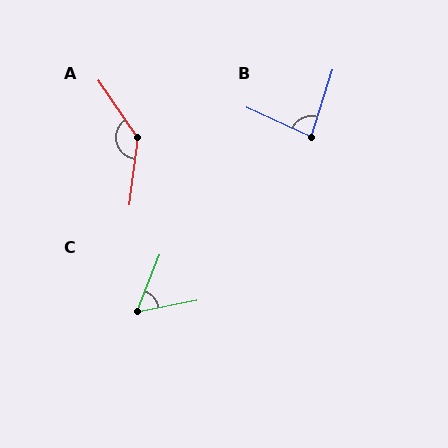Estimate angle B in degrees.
Approximately 83 degrees.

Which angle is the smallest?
C, at approximately 57 degrees.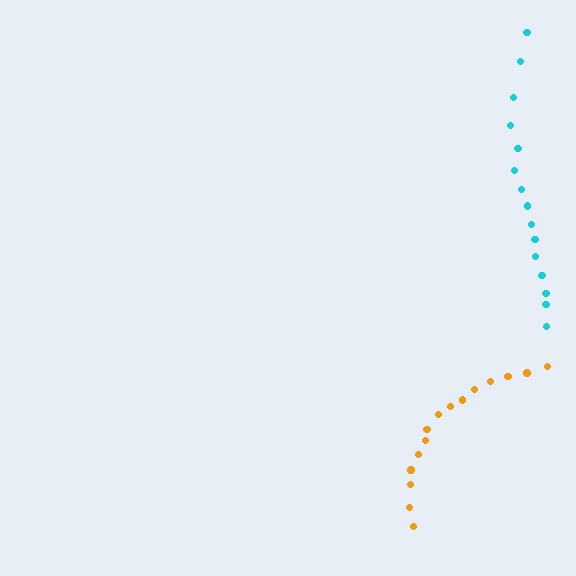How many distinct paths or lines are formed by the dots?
There are 2 distinct paths.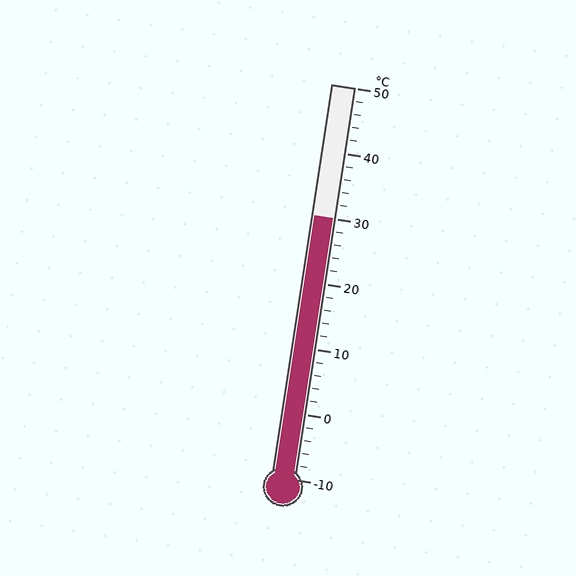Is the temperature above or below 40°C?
The temperature is below 40°C.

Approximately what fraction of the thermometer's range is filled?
The thermometer is filled to approximately 65% of its range.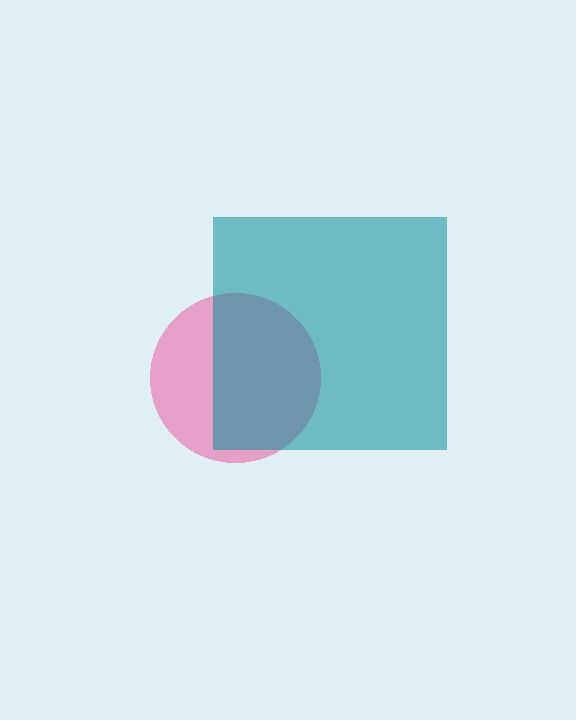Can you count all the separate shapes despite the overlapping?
Yes, there are 2 separate shapes.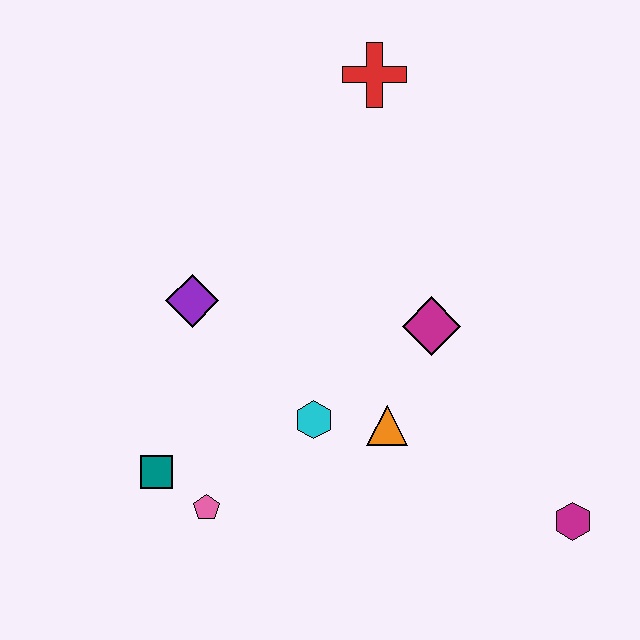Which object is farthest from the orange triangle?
The red cross is farthest from the orange triangle.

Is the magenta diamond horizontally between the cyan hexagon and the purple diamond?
No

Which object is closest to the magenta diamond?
The orange triangle is closest to the magenta diamond.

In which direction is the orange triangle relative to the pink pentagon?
The orange triangle is to the right of the pink pentagon.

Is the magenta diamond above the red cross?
No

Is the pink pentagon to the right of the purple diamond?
Yes